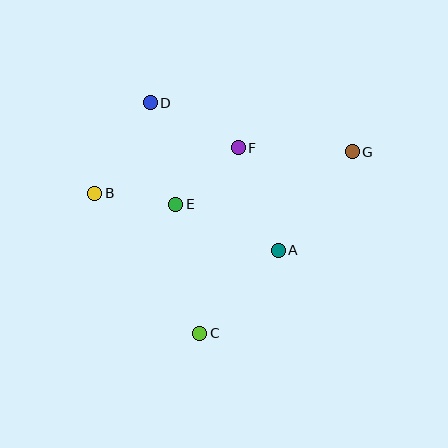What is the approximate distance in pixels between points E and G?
The distance between E and G is approximately 184 pixels.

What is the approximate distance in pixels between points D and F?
The distance between D and F is approximately 99 pixels.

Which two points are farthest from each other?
Points B and G are farthest from each other.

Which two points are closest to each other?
Points B and E are closest to each other.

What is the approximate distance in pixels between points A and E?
The distance between A and E is approximately 113 pixels.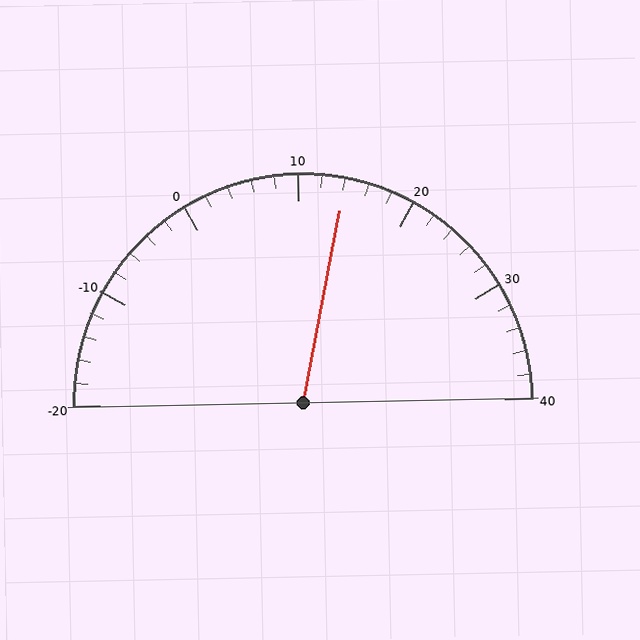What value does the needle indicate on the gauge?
The needle indicates approximately 14.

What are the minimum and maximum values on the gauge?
The gauge ranges from -20 to 40.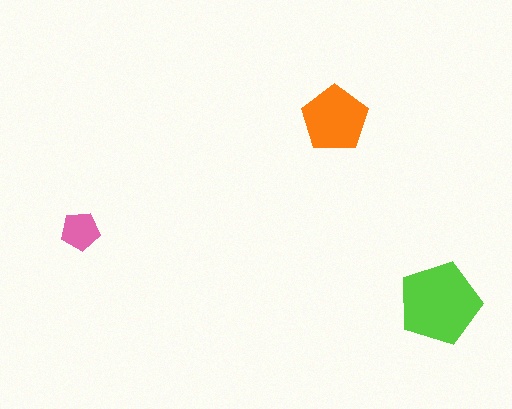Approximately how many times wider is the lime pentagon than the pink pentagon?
About 2 times wider.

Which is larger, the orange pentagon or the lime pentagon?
The lime one.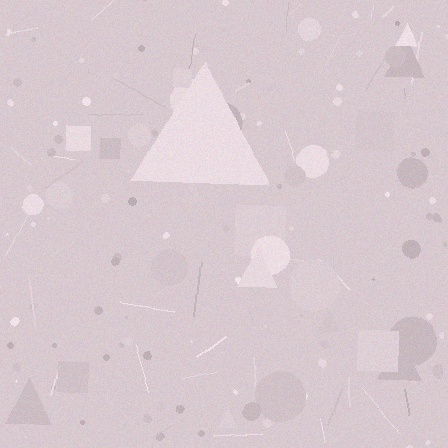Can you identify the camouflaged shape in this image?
The camouflaged shape is a triangle.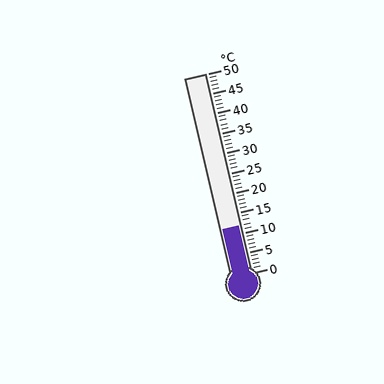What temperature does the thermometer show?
The thermometer shows approximately 12°C.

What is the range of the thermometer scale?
The thermometer scale ranges from 0°C to 50°C.